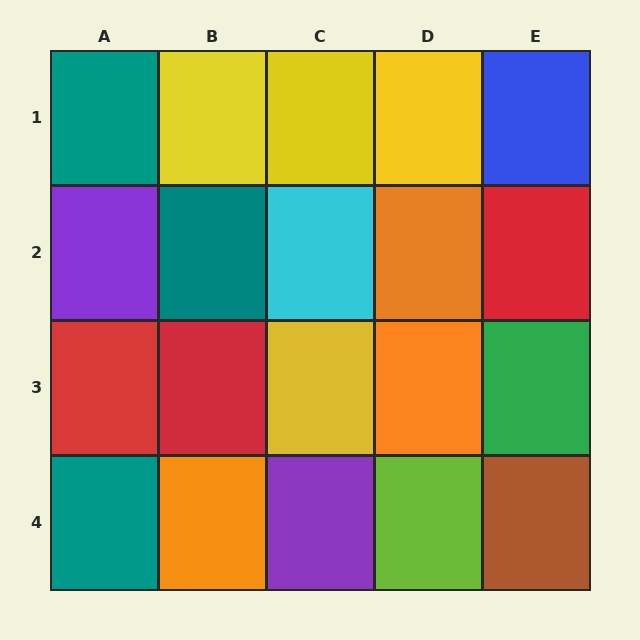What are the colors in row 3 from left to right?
Red, red, yellow, orange, green.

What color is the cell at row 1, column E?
Blue.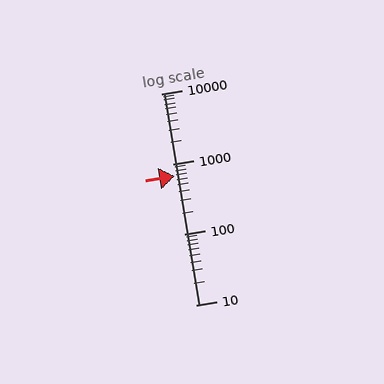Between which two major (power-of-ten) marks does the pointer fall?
The pointer is between 100 and 1000.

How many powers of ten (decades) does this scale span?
The scale spans 3 decades, from 10 to 10000.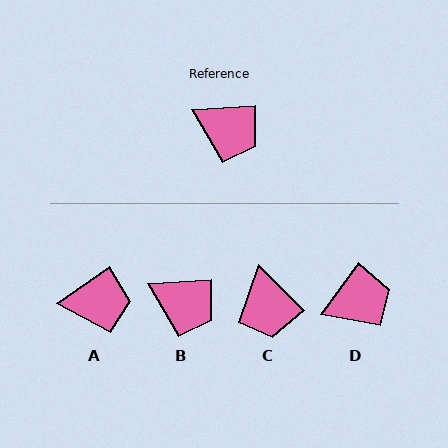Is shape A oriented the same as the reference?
No, it is off by about 31 degrees.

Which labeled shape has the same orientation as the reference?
B.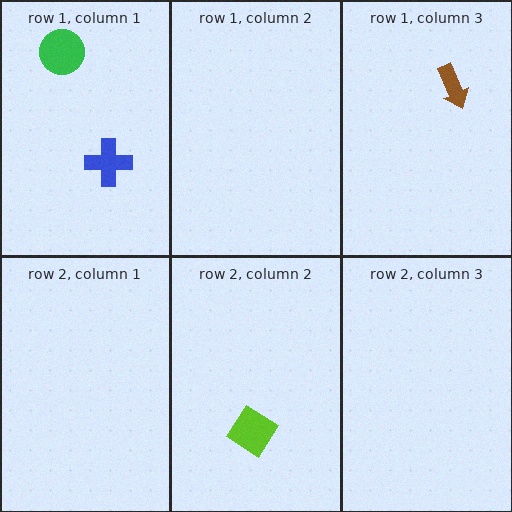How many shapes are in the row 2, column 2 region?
1.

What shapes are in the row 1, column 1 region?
The blue cross, the green circle.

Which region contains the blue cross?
The row 1, column 1 region.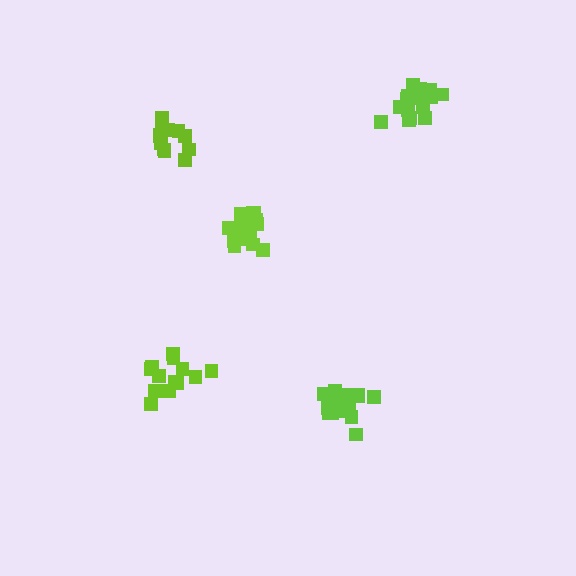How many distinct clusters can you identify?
There are 5 distinct clusters.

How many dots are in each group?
Group 1: 13 dots, Group 2: 13 dots, Group 3: 17 dots, Group 4: 17 dots, Group 5: 18 dots (78 total).